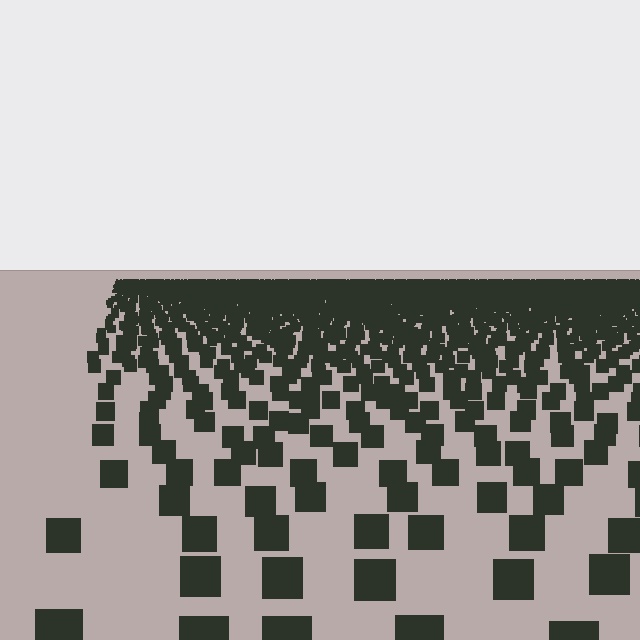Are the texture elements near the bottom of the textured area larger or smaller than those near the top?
Larger. Near the bottom, elements are closer to the viewer and appear at a bigger on-screen size.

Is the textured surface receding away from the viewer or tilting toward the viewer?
The surface is receding away from the viewer. Texture elements get smaller and denser toward the top.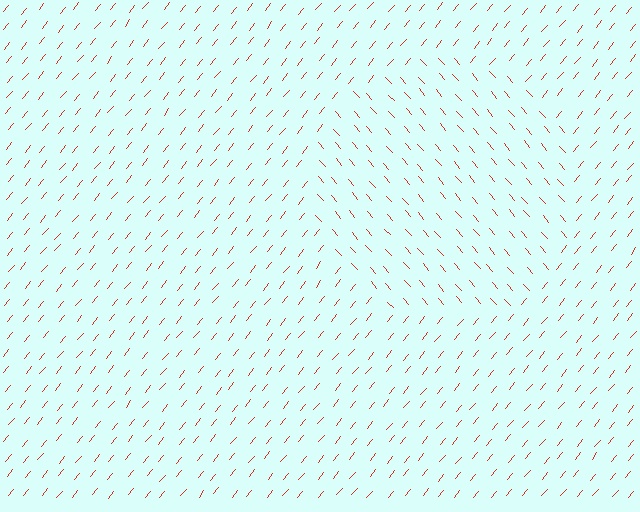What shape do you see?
I see a circle.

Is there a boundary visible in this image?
Yes, there is a texture boundary formed by a change in line orientation.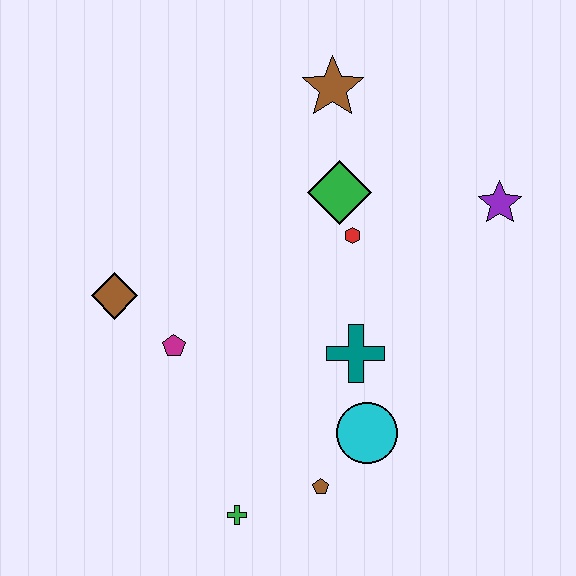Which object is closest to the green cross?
The brown pentagon is closest to the green cross.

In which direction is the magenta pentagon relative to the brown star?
The magenta pentagon is below the brown star.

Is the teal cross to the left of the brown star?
No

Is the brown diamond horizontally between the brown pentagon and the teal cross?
No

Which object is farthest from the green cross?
The brown star is farthest from the green cross.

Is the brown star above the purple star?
Yes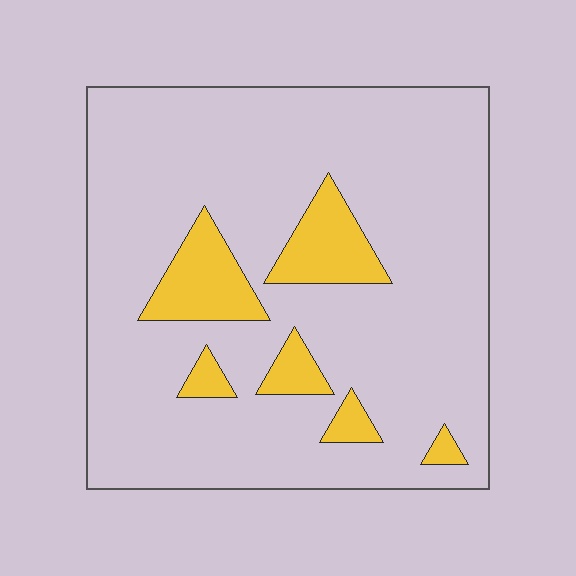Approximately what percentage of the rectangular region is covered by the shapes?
Approximately 15%.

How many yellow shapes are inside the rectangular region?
6.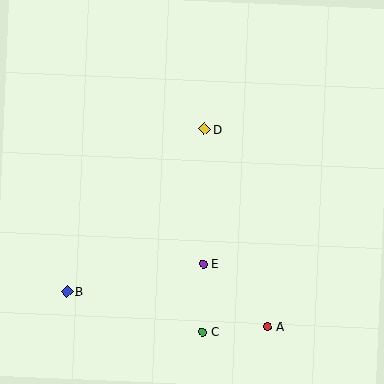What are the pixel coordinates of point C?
Point C is at (203, 332).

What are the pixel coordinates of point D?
Point D is at (204, 129).